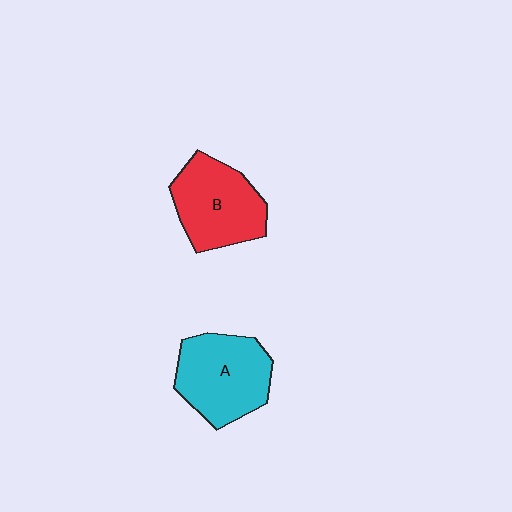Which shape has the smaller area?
Shape B (red).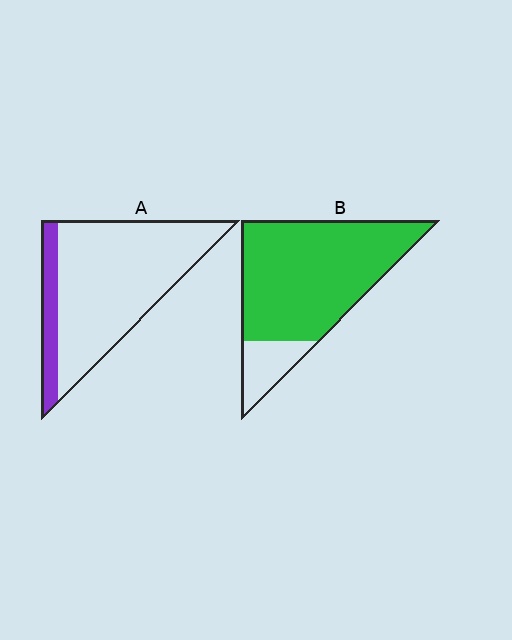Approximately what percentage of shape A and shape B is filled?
A is approximately 15% and B is approximately 85%.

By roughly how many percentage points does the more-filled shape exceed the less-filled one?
By roughly 70 percentage points (B over A).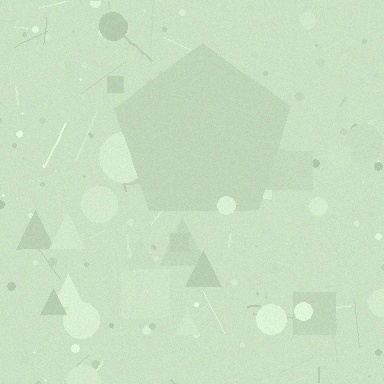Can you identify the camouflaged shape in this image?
The camouflaged shape is a pentagon.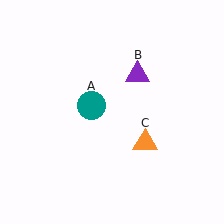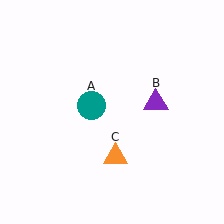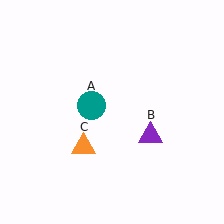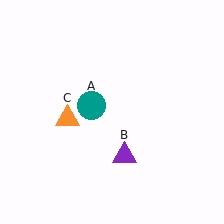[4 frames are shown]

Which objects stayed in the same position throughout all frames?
Teal circle (object A) remained stationary.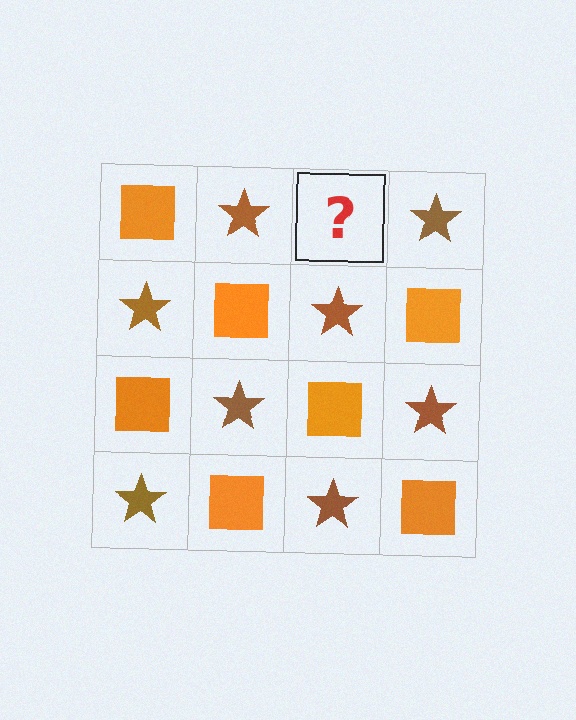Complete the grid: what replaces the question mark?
The question mark should be replaced with an orange square.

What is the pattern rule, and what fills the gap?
The rule is that it alternates orange square and brown star in a checkerboard pattern. The gap should be filled with an orange square.